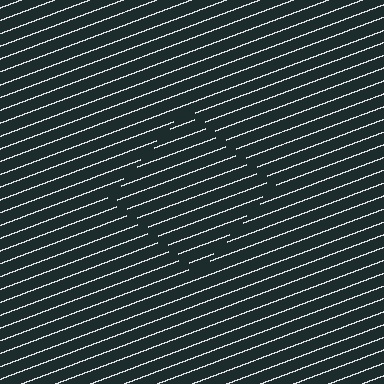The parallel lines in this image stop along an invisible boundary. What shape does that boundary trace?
An illusory square. The interior of the shape contains the same grating, shifted by half a period — the contour is defined by the phase discontinuity where line-ends from the inner and outer gratings abut.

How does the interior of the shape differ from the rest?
The interior of the shape contains the same grating, shifted by half a period — the contour is defined by the phase discontinuity where line-ends from the inner and outer gratings abut.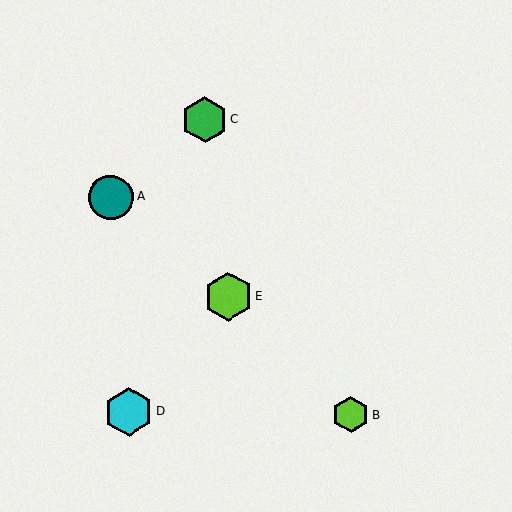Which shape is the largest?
The cyan hexagon (labeled D) is the largest.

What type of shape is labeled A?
Shape A is a teal circle.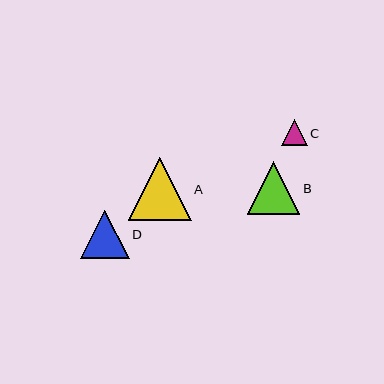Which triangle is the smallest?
Triangle C is the smallest with a size of approximately 26 pixels.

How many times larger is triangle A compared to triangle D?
Triangle A is approximately 1.3 times the size of triangle D.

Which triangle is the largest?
Triangle A is the largest with a size of approximately 63 pixels.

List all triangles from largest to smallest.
From largest to smallest: A, B, D, C.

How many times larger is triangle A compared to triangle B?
Triangle A is approximately 1.2 times the size of triangle B.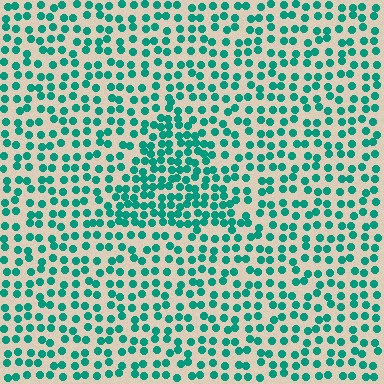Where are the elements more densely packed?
The elements are more densely packed inside the triangle boundary.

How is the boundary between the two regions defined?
The boundary is defined by a change in element density (approximately 1.8x ratio). All elements are the same color, size, and shape.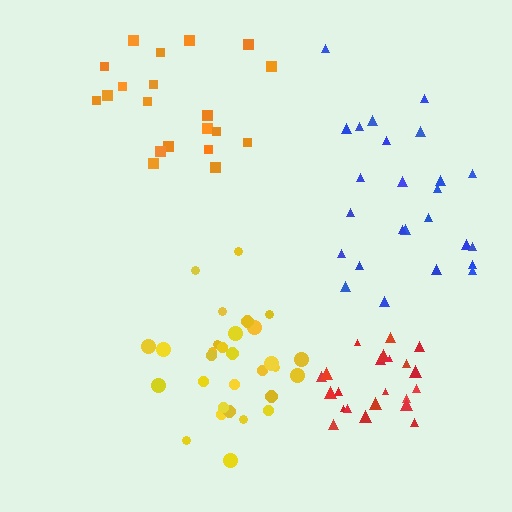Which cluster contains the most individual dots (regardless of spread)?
Yellow (31).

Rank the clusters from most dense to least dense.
red, yellow, blue, orange.